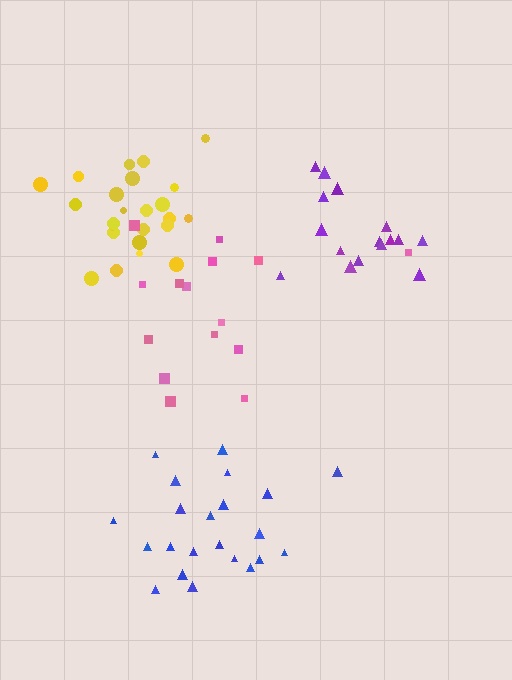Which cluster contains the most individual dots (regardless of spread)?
Yellow (24).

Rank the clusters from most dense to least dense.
yellow, purple, blue, pink.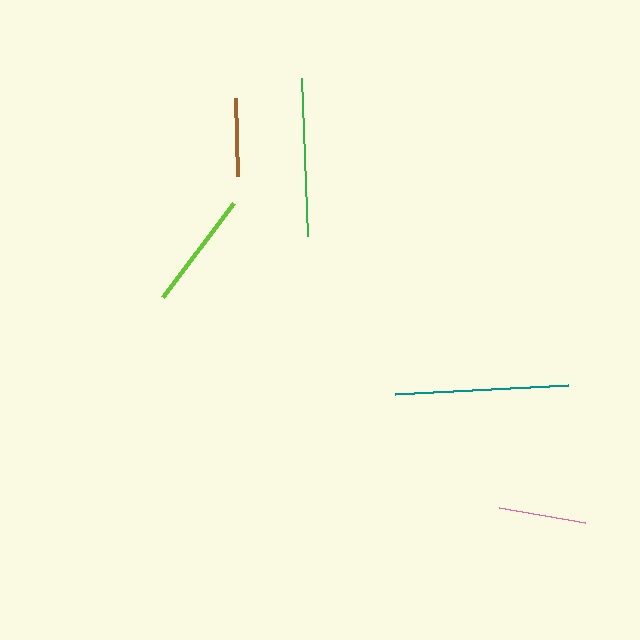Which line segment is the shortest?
The brown line is the shortest at approximately 78 pixels.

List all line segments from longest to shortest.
From longest to shortest: teal, green, lime, pink, brown.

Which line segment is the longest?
The teal line is the longest at approximately 173 pixels.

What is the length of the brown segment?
The brown segment is approximately 78 pixels long.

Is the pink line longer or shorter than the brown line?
The pink line is longer than the brown line.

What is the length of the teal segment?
The teal segment is approximately 173 pixels long.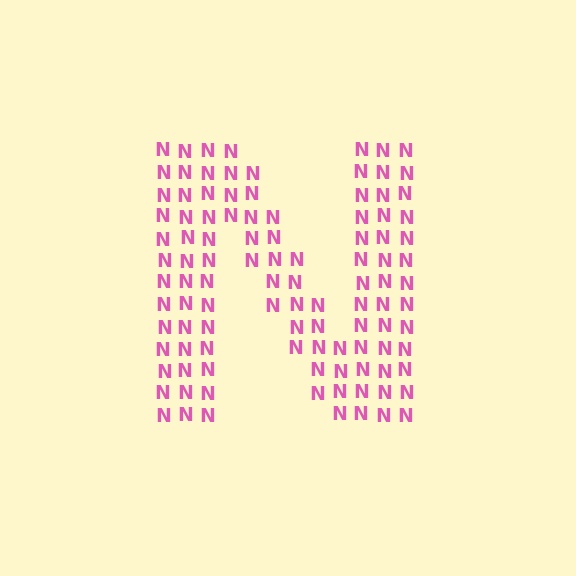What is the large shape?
The large shape is the letter N.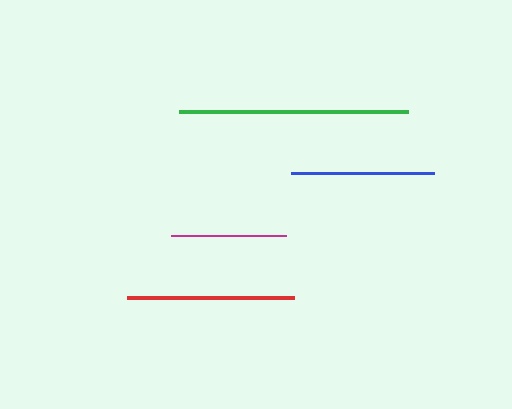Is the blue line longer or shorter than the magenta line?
The blue line is longer than the magenta line.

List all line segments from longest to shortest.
From longest to shortest: green, red, blue, magenta.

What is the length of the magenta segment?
The magenta segment is approximately 115 pixels long.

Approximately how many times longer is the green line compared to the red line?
The green line is approximately 1.4 times the length of the red line.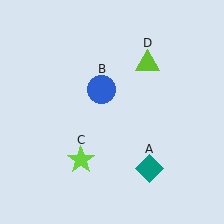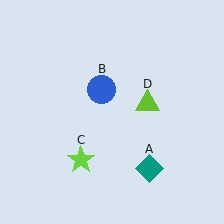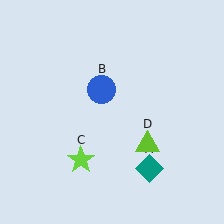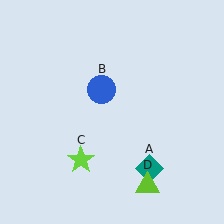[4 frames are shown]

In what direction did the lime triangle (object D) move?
The lime triangle (object D) moved down.